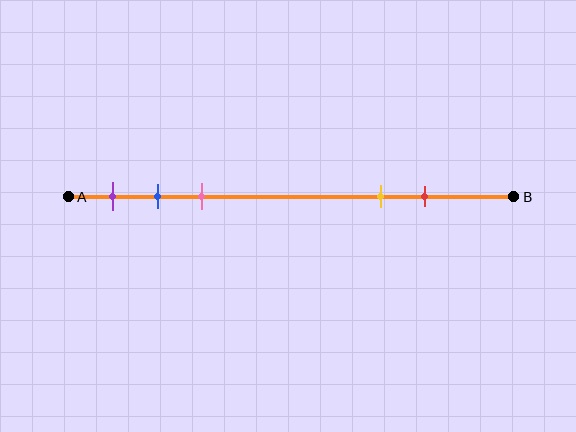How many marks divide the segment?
There are 5 marks dividing the segment.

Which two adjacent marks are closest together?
The blue and pink marks are the closest adjacent pair.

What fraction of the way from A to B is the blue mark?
The blue mark is approximately 20% (0.2) of the way from A to B.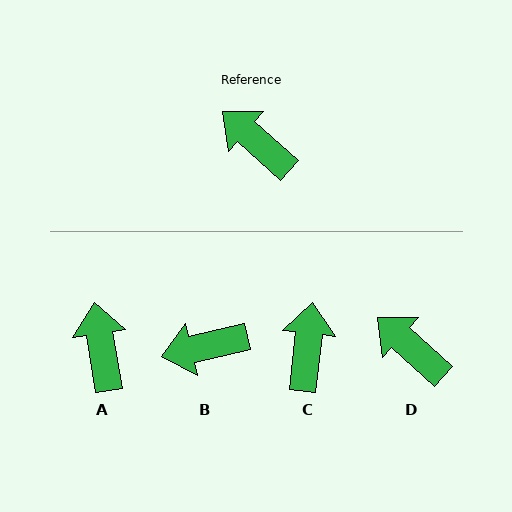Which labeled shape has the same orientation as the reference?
D.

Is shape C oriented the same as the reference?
No, it is off by about 55 degrees.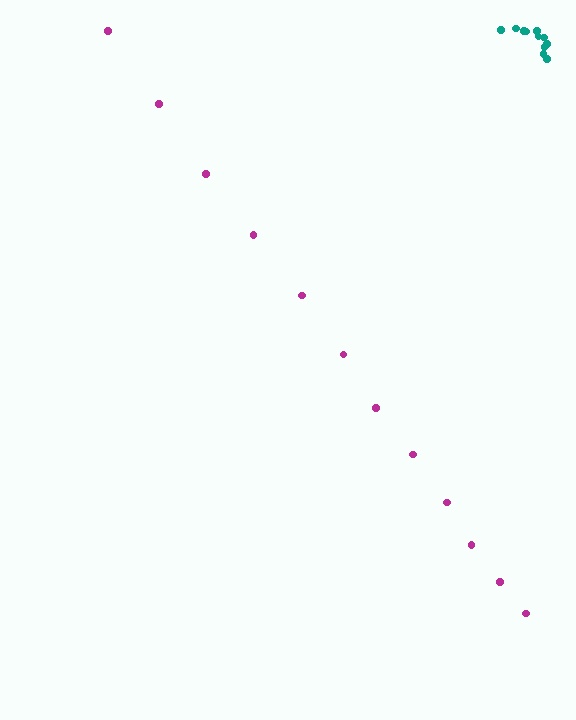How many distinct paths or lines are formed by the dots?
There are 2 distinct paths.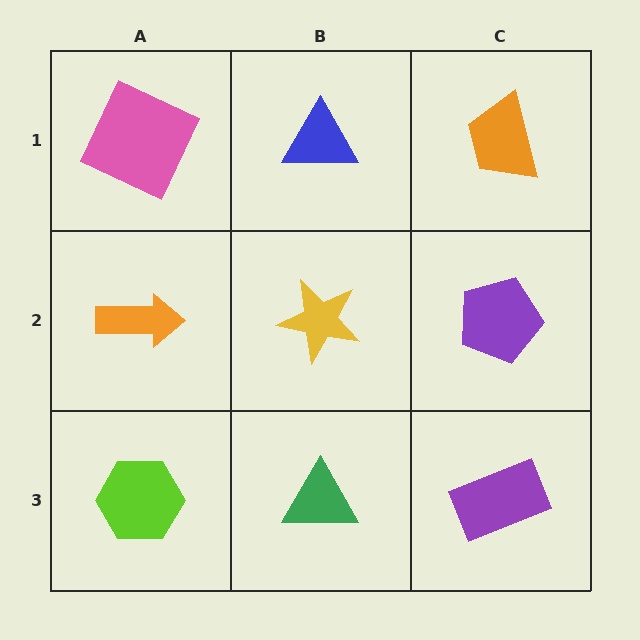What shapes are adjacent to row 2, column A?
A pink square (row 1, column A), a lime hexagon (row 3, column A), a yellow star (row 2, column B).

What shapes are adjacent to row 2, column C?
An orange trapezoid (row 1, column C), a purple rectangle (row 3, column C), a yellow star (row 2, column B).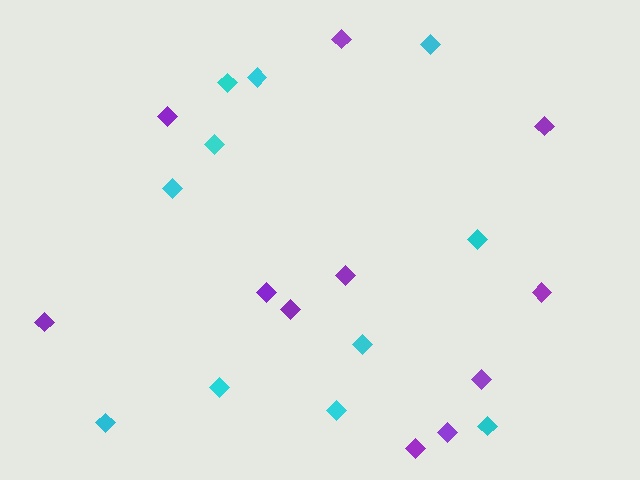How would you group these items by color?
There are 2 groups: one group of purple diamonds (11) and one group of cyan diamonds (11).